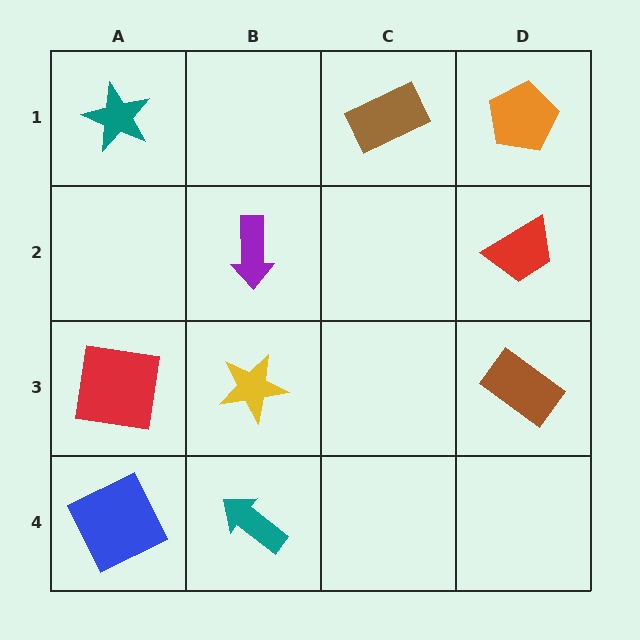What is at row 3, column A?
A red square.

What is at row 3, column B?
A yellow star.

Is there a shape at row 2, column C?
No, that cell is empty.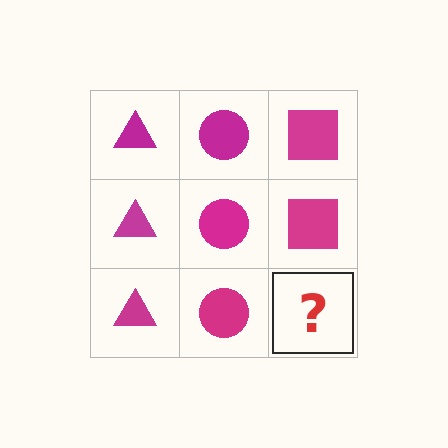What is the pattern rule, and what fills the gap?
The rule is that each column has a consistent shape. The gap should be filled with a magenta square.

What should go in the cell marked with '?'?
The missing cell should contain a magenta square.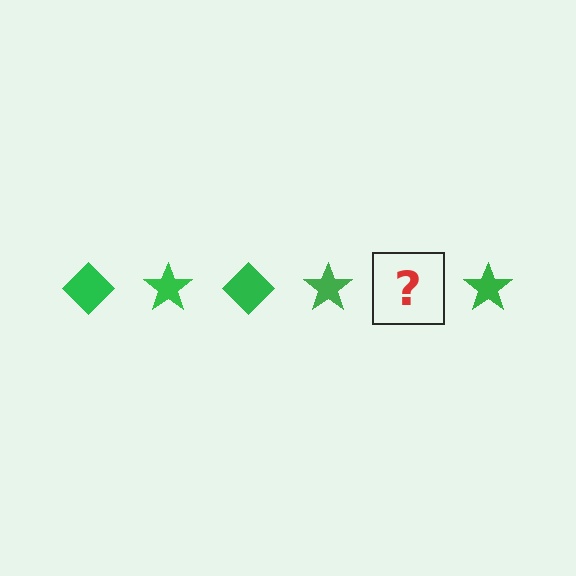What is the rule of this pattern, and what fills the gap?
The rule is that the pattern cycles through diamond, star shapes in green. The gap should be filled with a green diamond.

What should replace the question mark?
The question mark should be replaced with a green diamond.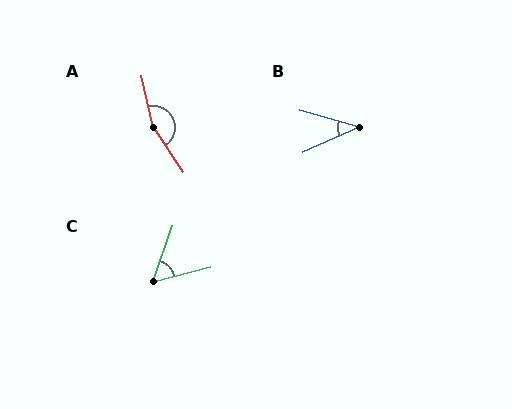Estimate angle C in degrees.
Approximately 56 degrees.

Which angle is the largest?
A, at approximately 159 degrees.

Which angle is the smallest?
B, at approximately 39 degrees.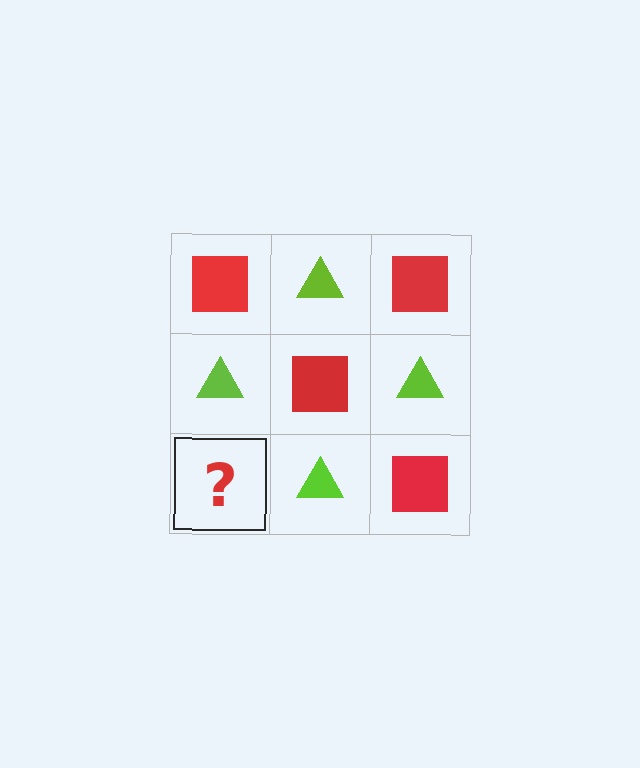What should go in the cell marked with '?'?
The missing cell should contain a red square.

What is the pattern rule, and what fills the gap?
The rule is that it alternates red square and lime triangle in a checkerboard pattern. The gap should be filled with a red square.